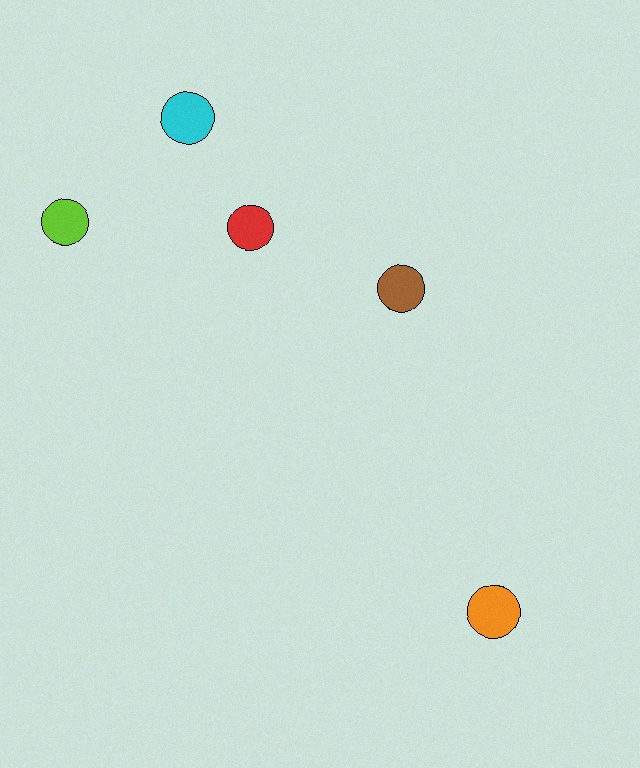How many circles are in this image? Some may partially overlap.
There are 5 circles.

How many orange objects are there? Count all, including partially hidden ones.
There is 1 orange object.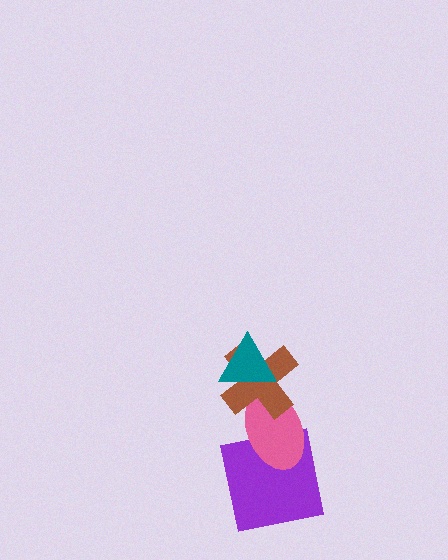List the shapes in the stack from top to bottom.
From top to bottom: the teal triangle, the brown cross, the pink ellipse, the purple square.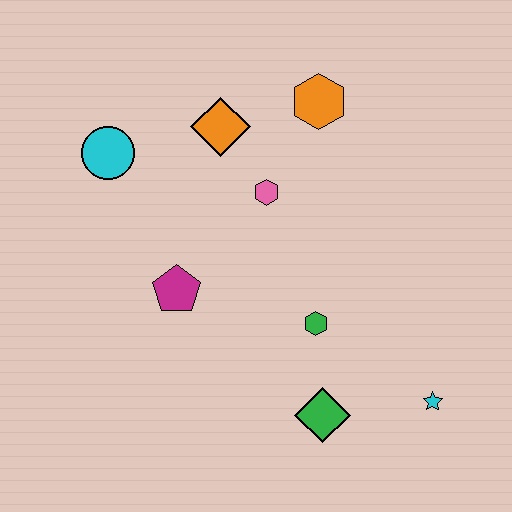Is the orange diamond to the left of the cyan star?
Yes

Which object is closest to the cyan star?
The green diamond is closest to the cyan star.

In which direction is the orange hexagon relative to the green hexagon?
The orange hexagon is above the green hexagon.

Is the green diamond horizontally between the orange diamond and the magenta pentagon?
No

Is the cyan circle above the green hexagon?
Yes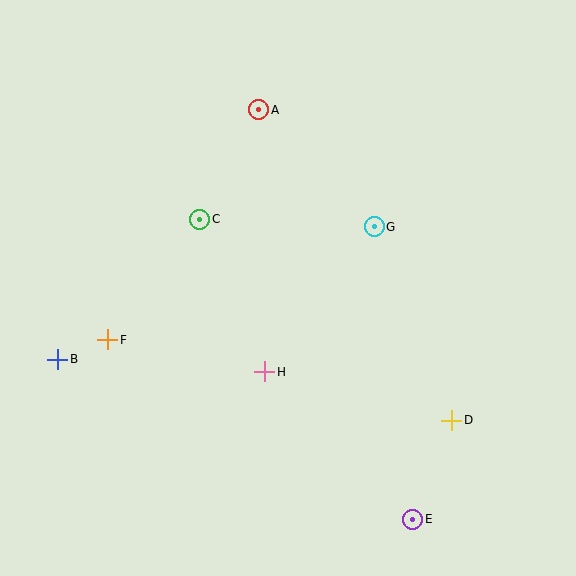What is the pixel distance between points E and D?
The distance between E and D is 107 pixels.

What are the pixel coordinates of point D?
Point D is at (452, 420).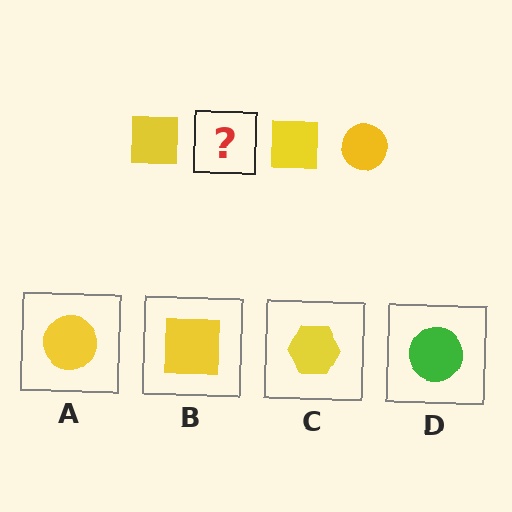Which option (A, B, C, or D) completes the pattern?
A.